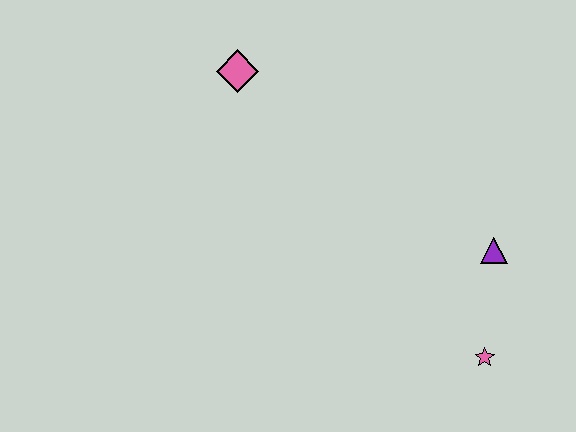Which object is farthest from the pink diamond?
The pink star is farthest from the pink diamond.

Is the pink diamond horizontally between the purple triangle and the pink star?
No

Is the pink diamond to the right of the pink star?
No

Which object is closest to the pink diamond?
The purple triangle is closest to the pink diamond.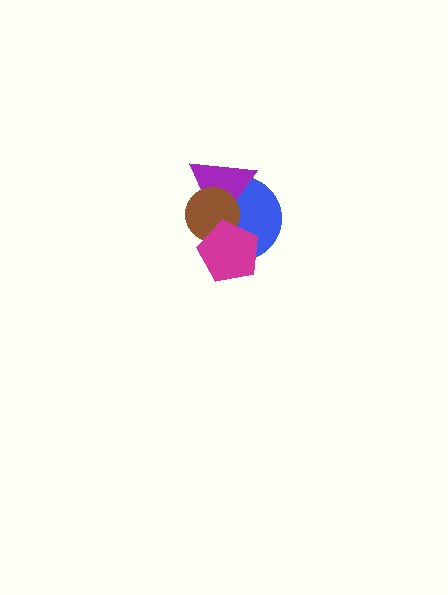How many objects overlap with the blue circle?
3 objects overlap with the blue circle.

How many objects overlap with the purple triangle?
2 objects overlap with the purple triangle.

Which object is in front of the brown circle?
The magenta pentagon is in front of the brown circle.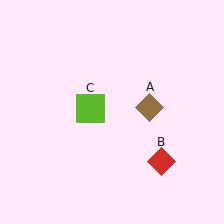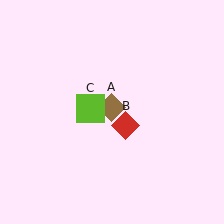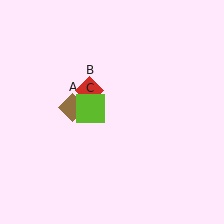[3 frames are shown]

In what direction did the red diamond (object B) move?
The red diamond (object B) moved up and to the left.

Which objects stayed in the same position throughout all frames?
Lime square (object C) remained stationary.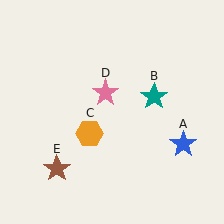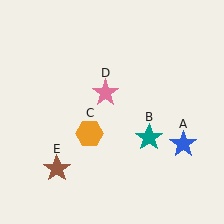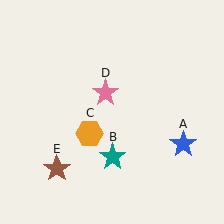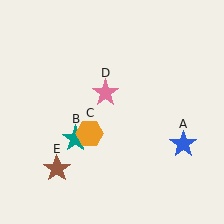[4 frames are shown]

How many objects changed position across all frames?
1 object changed position: teal star (object B).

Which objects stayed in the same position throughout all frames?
Blue star (object A) and orange hexagon (object C) and pink star (object D) and brown star (object E) remained stationary.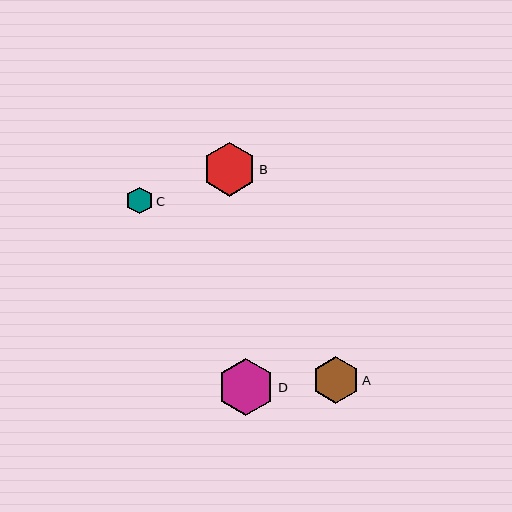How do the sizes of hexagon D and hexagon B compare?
Hexagon D and hexagon B are approximately the same size.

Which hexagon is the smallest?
Hexagon C is the smallest with a size of approximately 27 pixels.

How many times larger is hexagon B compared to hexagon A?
Hexagon B is approximately 1.1 times the size of hexagon A.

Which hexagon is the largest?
Hexagon D is the largest with a size of approximately 57 pixels.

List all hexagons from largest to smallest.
From largest to smallest: D, B, A, C.